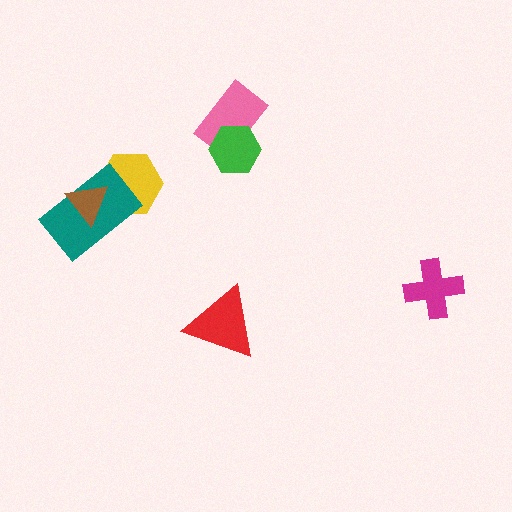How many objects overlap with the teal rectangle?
2 objects overlap with the teal rectangle.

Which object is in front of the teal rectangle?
The brown triangle is in front of the teal rectangle.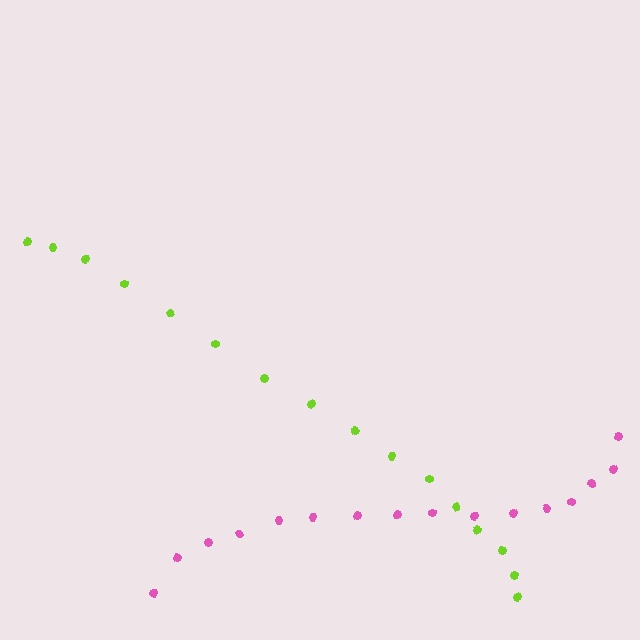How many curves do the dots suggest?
There are 2 distinct paths.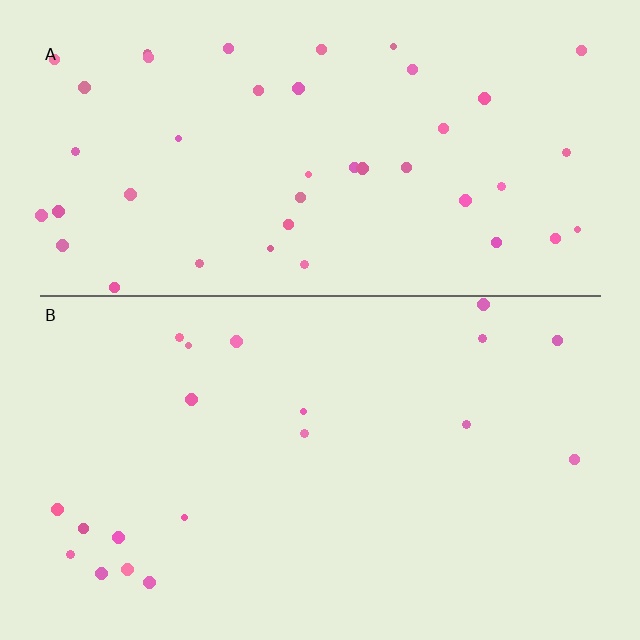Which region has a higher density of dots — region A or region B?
A (the top).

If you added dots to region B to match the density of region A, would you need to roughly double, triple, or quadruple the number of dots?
Approximately double.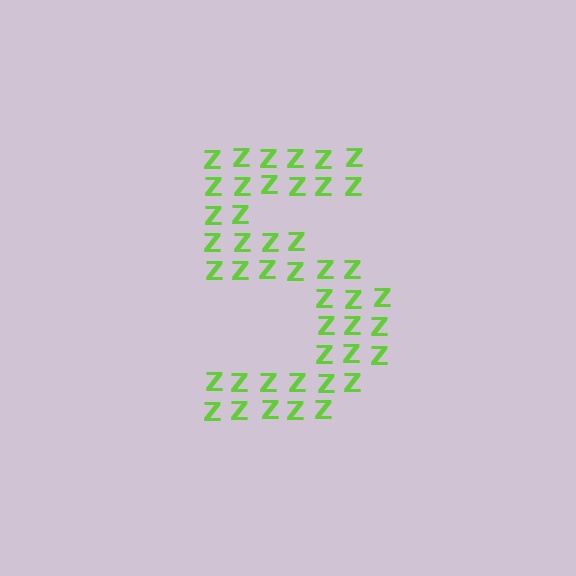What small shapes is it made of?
It is made of small letter Z's.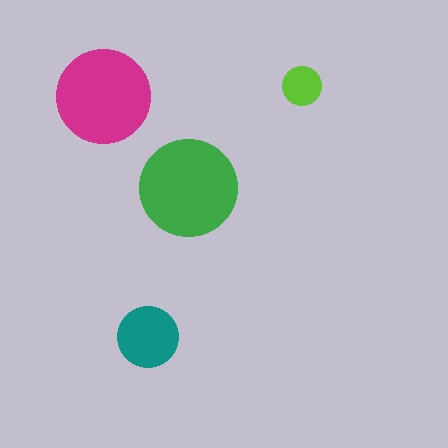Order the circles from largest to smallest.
the green one, the magenta one, the teal one, the lime one.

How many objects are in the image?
There are 4 objects in the image.